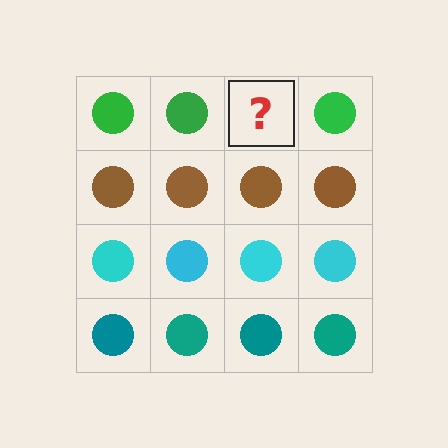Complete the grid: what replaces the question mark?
The question mark should be replaced with a green circle.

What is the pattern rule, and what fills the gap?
The rule is that each row has a consistent color. The gap should be filled with a green circle.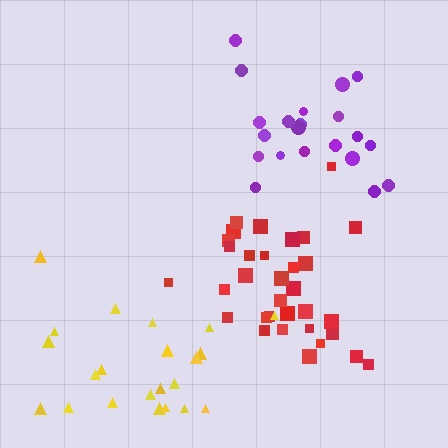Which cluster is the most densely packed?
Red.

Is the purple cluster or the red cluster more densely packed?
Red.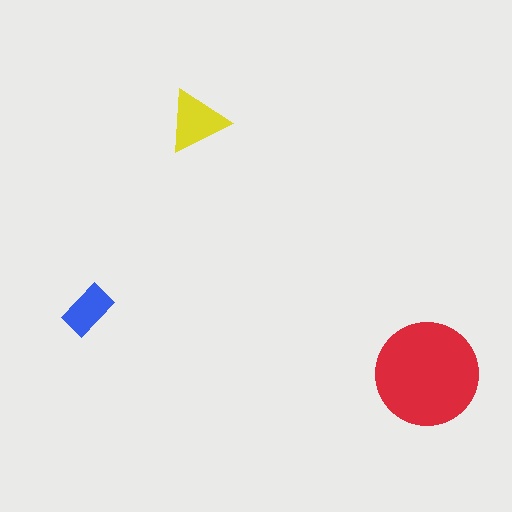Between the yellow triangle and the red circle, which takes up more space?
The red circle.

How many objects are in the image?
There are 3 objects in the image.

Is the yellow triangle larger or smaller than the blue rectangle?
Larger.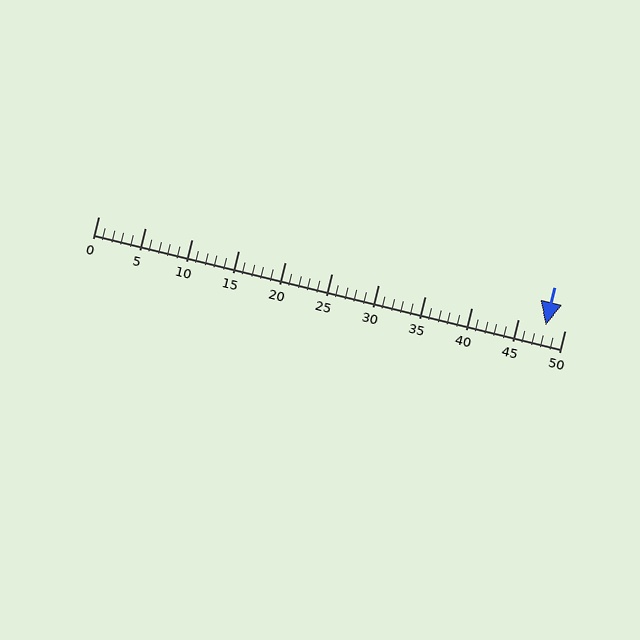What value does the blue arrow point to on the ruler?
The blue arrow points to approximately 48.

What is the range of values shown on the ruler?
The ruler shows values from 0 to 50.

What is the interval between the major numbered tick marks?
The major tick marks are spaced 5 units apart.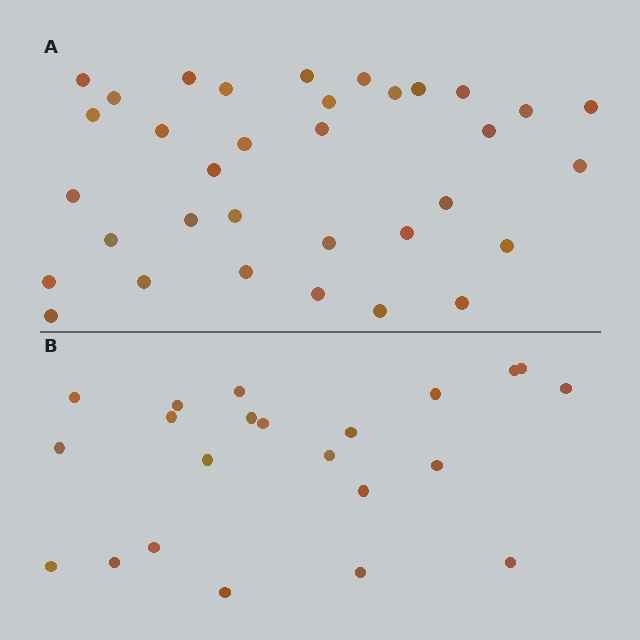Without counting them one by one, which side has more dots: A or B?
Region A (the top region) has more dots.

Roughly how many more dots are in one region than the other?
Region A has roughly 12 or so more dots than region B.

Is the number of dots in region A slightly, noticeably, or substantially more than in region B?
Region A has substantially more. The ratio is roughly 1.5 to 1.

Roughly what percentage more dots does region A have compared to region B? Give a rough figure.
About 55% more.